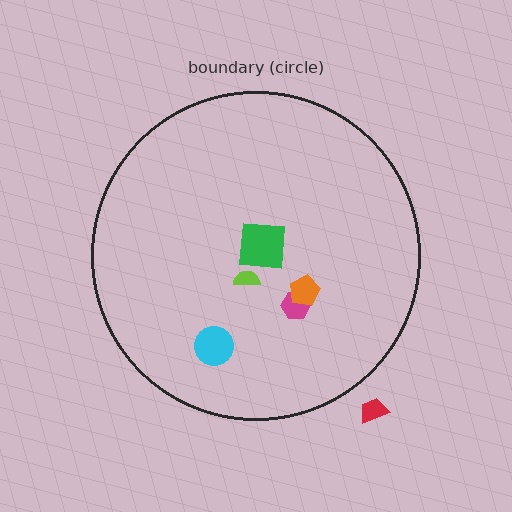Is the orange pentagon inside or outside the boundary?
Inside.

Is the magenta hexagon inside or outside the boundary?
Inside.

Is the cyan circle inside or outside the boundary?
Inside.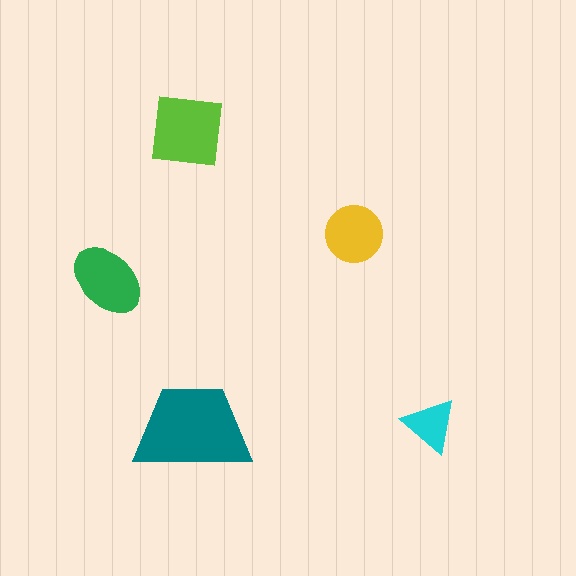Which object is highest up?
The lime square is topmost.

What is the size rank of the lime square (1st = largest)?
2nd.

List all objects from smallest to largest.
The cyan triangle, the yellow circle, the green ellipse, the lime square, the teal trapezoid.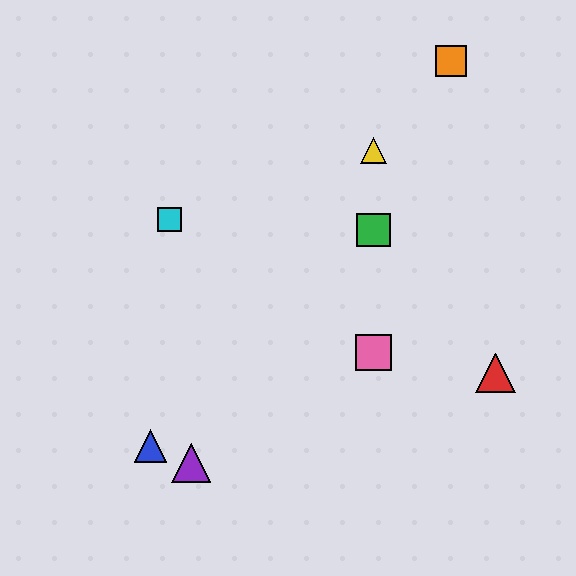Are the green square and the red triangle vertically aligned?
No, the green square is at x≈373 and the red triangle is at x≈496.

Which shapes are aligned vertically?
The green square, the yellow triangle, the pink square are aligned vertically.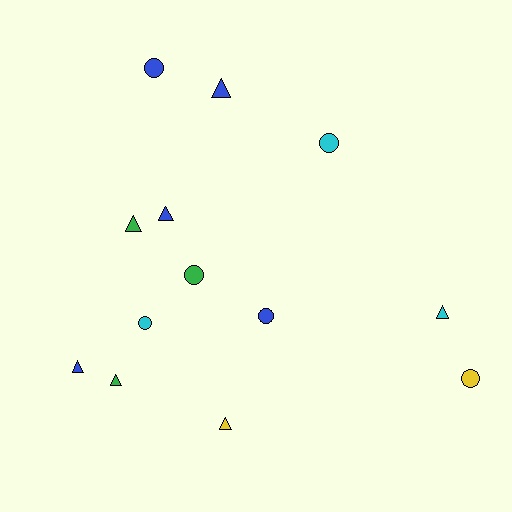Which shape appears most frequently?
Triangle, with 7 objects.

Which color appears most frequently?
Blue, with 5 objects.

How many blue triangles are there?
There are 3 blue triangles.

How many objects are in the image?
There are 13 objects.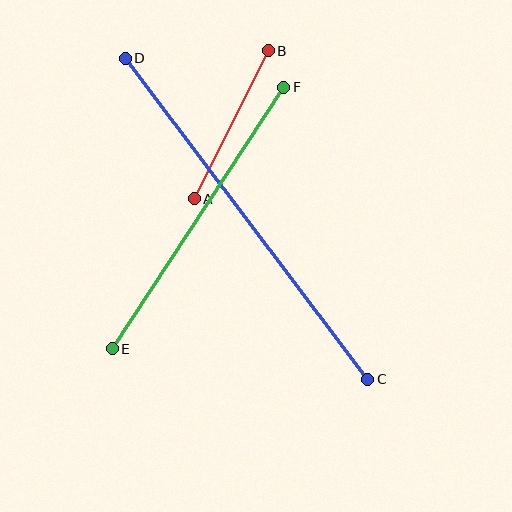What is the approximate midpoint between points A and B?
The midpoint is at approximately (231, 125) pixels.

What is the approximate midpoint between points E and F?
The midpoint is at approximately (198, 218) pixels.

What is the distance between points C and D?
The distance is approximately 403 pixels.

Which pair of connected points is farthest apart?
Points C and D are farthest apart.